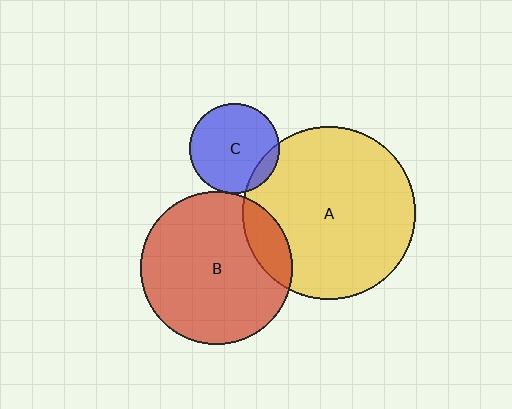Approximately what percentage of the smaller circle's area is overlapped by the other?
Approximately 10%.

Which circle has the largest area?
Circle A (yellow).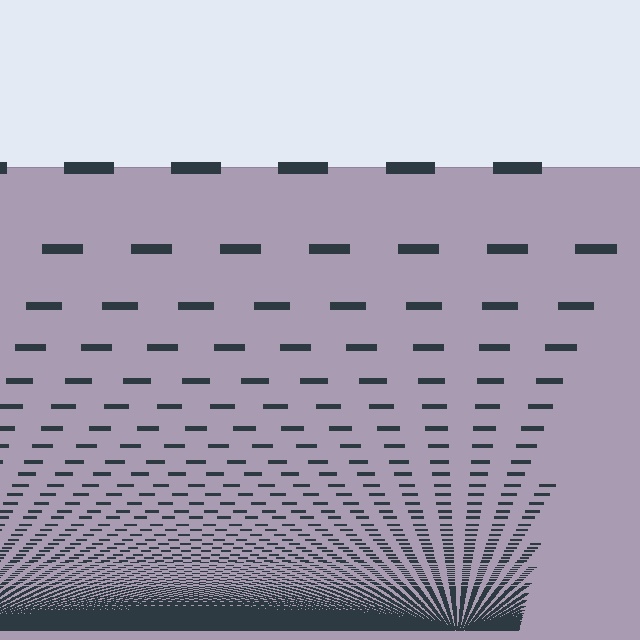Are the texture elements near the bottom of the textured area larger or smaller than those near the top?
Smaller. The gradient is inverted — elements near the bottom are smaller and denser.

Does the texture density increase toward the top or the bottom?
Density increases toward the bottom.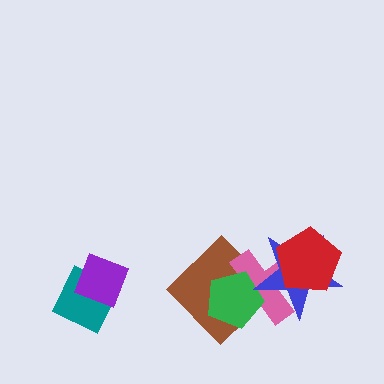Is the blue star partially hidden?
Yes, it is partially covered by another shape.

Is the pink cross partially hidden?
Yes, it is partially covered by another shape.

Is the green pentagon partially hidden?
Yes, it is partially covered by another shape.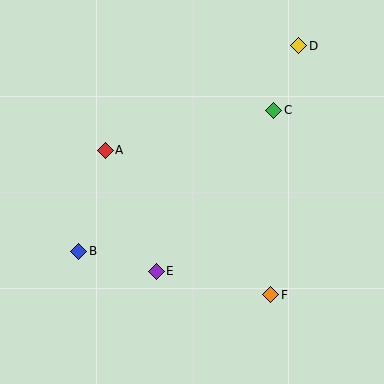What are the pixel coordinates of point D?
Point D is at (299, 46).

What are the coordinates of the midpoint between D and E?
The midpoint between D and E is at (228, 159).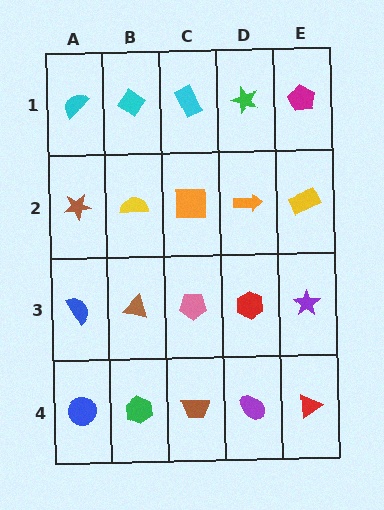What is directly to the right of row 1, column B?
A cyan rectangle.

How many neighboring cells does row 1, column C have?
3.